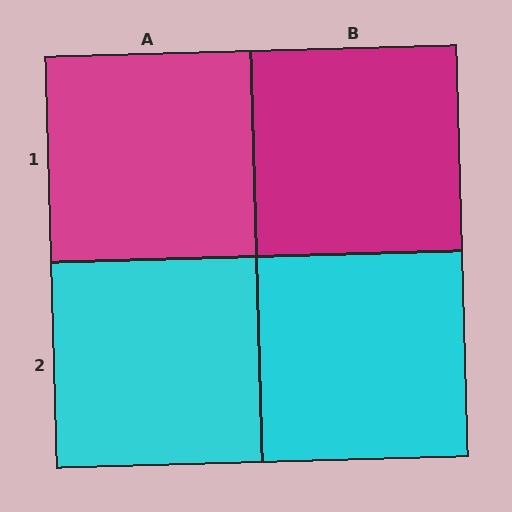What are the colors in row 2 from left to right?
Cyan, cyan.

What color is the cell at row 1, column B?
Magenta.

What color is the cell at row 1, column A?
Magenta.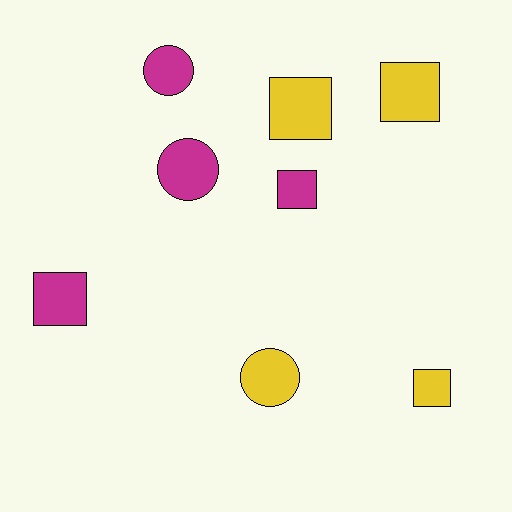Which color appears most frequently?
Yellow, with 4 objects.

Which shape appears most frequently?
Square, with 5 objects.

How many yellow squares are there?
There are 3 yellow squares.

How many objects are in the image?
There are 8 objects.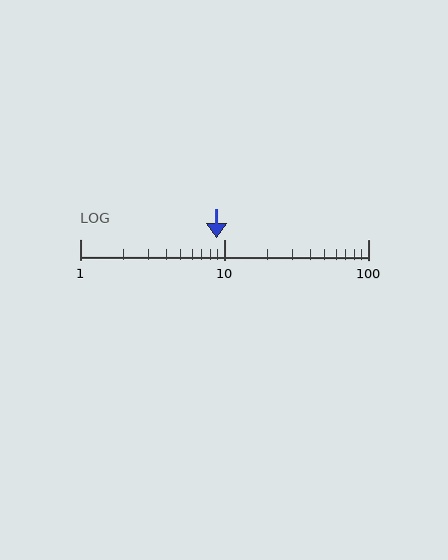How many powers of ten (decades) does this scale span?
The scale spans 2 decades, from 1 to 100.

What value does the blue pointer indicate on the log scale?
The pointer indicates approximately 8.8.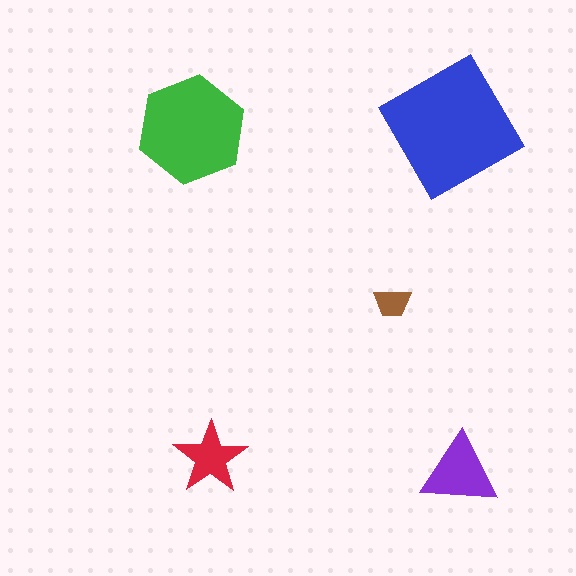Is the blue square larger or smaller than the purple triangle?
Larger.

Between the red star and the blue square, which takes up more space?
The blue square.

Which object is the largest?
The blue square.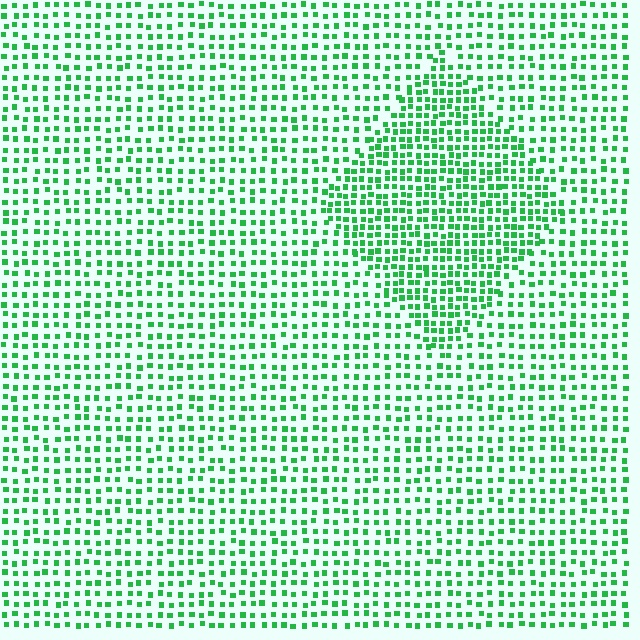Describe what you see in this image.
The image contains small green elements arranged at two different densities. A diamond-shaped region is visible where the elements are more densely packed than the surrounding area.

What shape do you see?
I see a diamond.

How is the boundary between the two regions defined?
The boundary is defined by a change in element density (approximately 1.7x ratio). All elements are the same color, size, and shape.